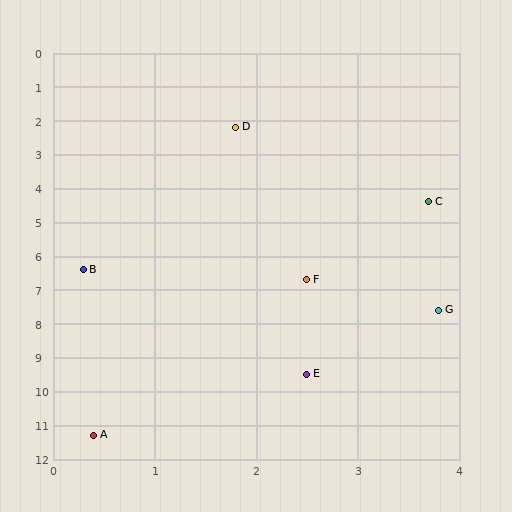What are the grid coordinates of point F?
Point F is at approximately (2.5, 6.7).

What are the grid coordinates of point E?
Point E is at approximately (2.5, 9.5).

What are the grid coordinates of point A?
Point A is at approximately (0.4, 11.3).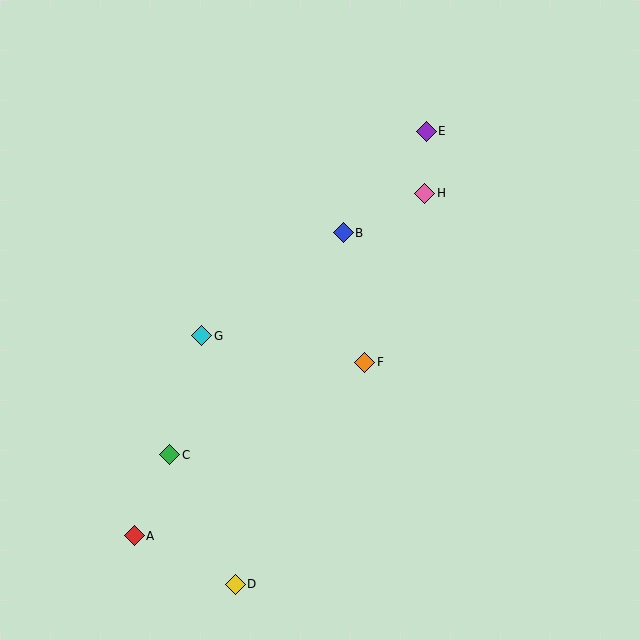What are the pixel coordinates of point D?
Point D is at (235, 584).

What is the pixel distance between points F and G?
The distance between F and G is 165 pixels.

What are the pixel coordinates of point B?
Point B is at (343, 233).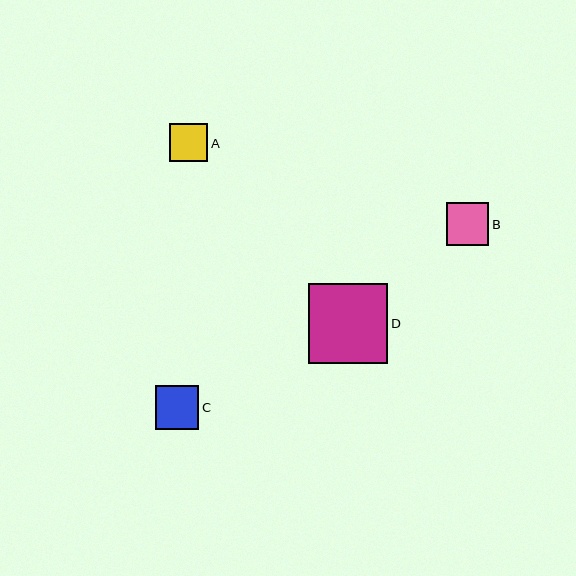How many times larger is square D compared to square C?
Square D is approximately 1.8 times the size of square C.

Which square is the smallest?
Square A is the smallest with a size of approximately 39 pixels.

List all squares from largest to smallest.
From largest to smallest: D, C, B, A.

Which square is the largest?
Square D is the largest with a size of approximately 79 pixels.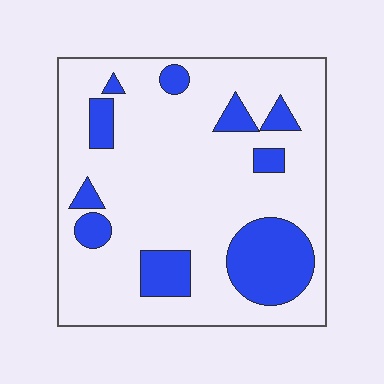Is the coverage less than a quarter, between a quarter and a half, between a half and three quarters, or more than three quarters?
Less than a quarter.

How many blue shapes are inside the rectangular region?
10.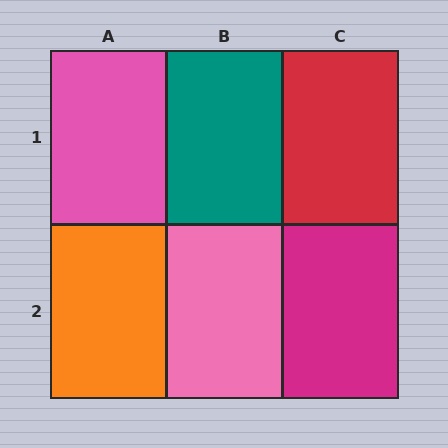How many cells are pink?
2 cells are pink.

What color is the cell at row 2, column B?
Pink.